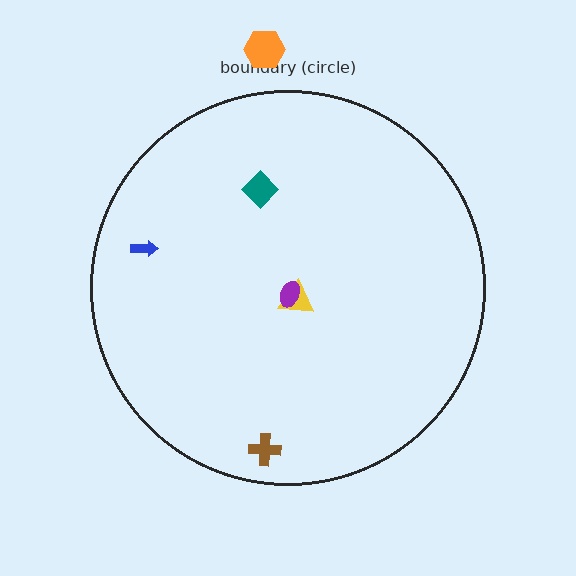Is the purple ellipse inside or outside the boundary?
Inside.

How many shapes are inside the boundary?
5 inside, 1 outside.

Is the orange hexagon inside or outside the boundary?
Outside.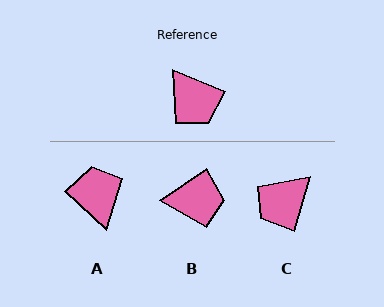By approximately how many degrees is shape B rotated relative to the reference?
Approximately 58 degrees counter-clockwise.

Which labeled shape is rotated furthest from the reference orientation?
A, about 160 degrees away.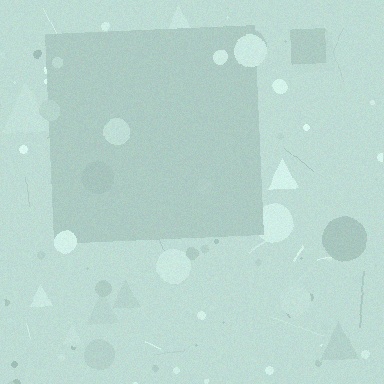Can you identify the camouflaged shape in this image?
The camouflaged shape is a square.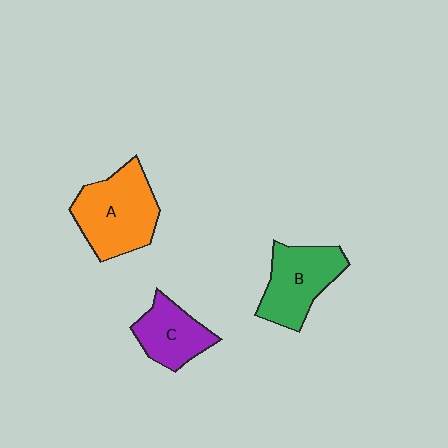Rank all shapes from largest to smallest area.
From largest to smallest: A (orange), B (green), C (purple).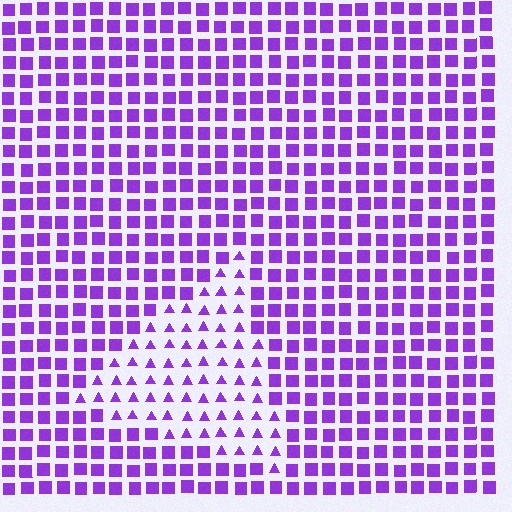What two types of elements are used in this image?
The image uses triangles inside the triangle region and squares outside it.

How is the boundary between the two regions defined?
The boundary is defined by a change in element shape: triangles inside vs. squares outside. All elements share the same color and spacing.